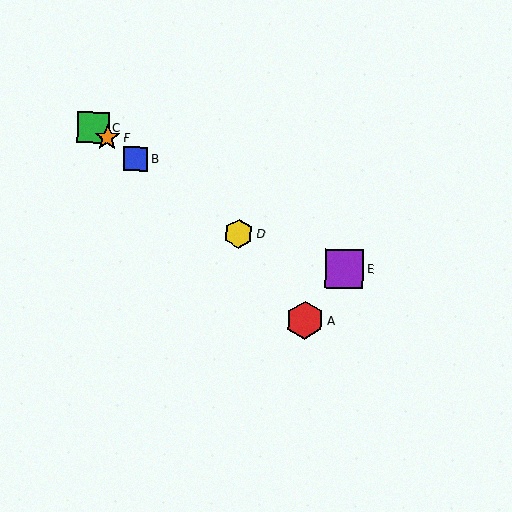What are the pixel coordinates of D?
Object D is at (239, 234).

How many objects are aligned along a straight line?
4 objects (B, C, D, F) are aligned along a straight line.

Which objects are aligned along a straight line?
Objects B, C, D, F are aligned along a straight line.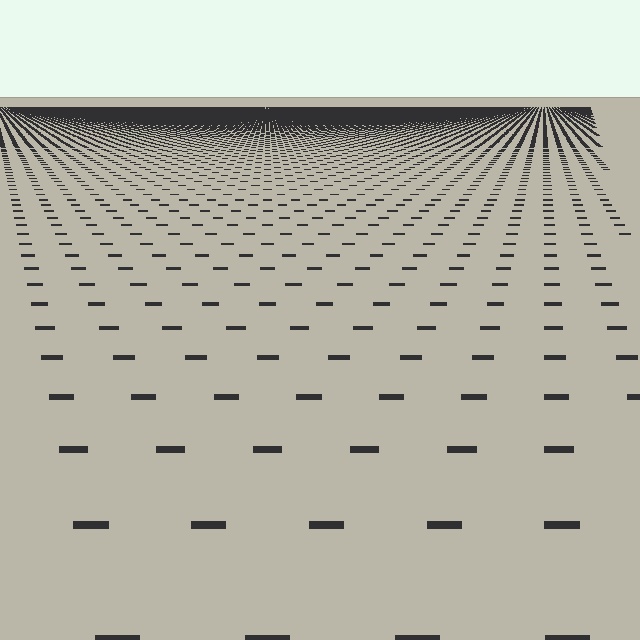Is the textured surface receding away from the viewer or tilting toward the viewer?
The surface is receding away from the viewer. Texture elements get smaller and denser toward the top.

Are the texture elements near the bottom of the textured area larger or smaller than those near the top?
Larger. Near the bottom, elements are closer to the viewer and appear at a bigger on-screen size.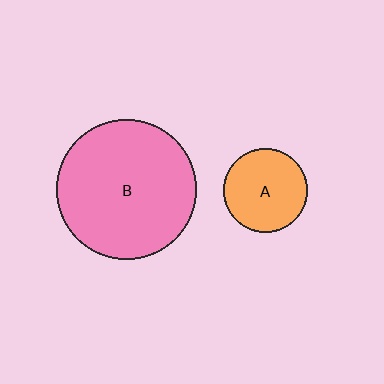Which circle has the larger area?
Circle B (pink).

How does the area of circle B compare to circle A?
Approximately 2.8 times.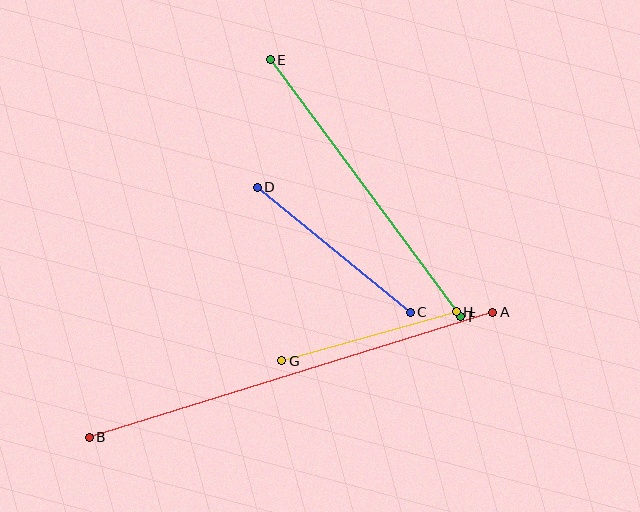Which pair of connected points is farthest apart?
Points A and B are farthest apart.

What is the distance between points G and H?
The distance is approximately 182 pixels.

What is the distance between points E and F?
The distance is approximately 320 pixels.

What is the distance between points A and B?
The distance is approximately 423 pixels.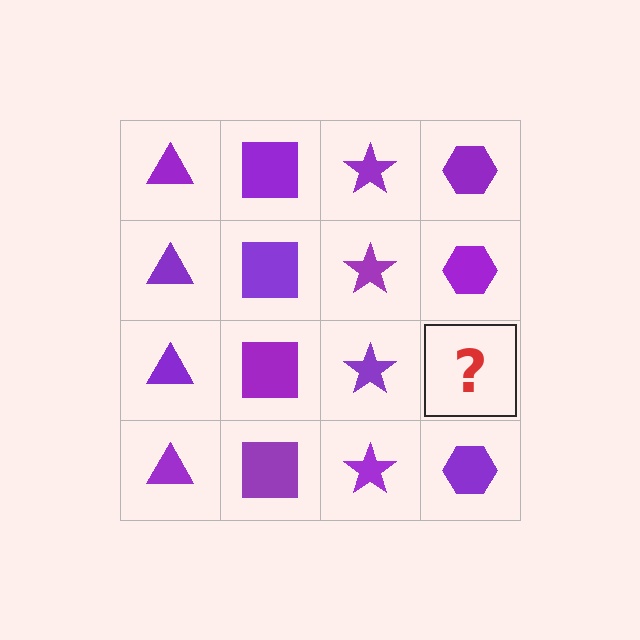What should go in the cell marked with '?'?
The missing cell should contain a purple hexagon.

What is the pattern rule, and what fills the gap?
The rule is that each column has a consistent shape. The gap should be filled with a purple hexagon.